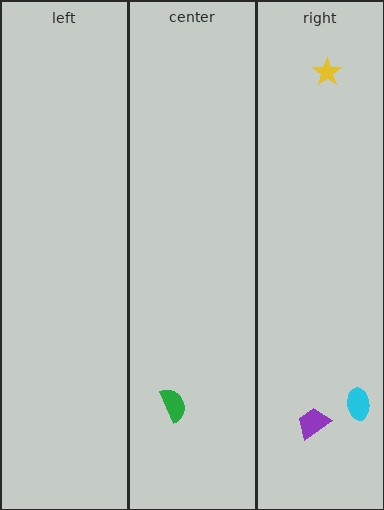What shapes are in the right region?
The purple trapezoid, the cyan ellipse, the yellow star.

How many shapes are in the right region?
3.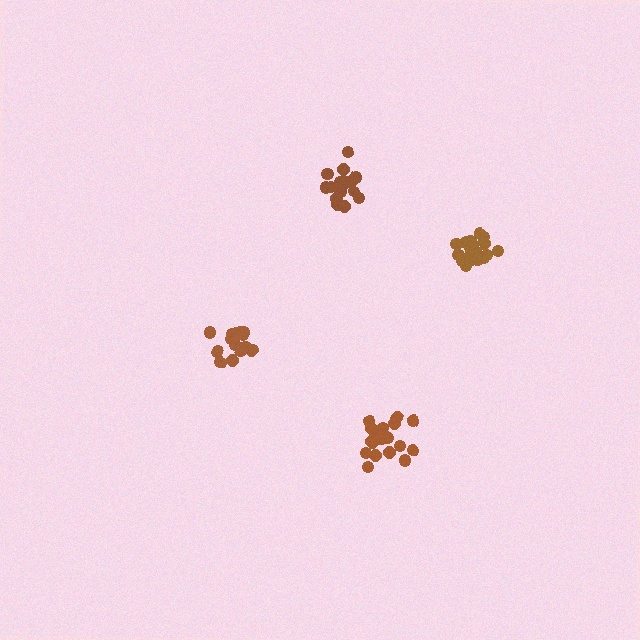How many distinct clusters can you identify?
There are 4 distinct clusters.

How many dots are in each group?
Group 1: 19 dots, Group 2: 15 dots, Group 3: 19 dots, Group 4: 19 dots (72 total).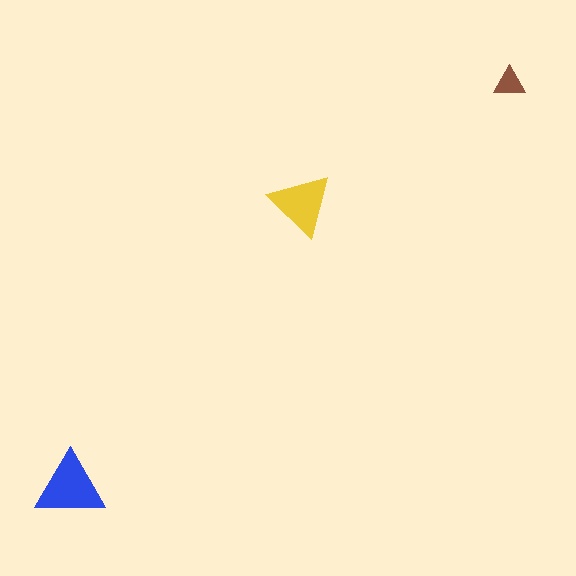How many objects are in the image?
There are 3 objects in the image.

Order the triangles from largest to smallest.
the blue one, the yellow one, the brown one.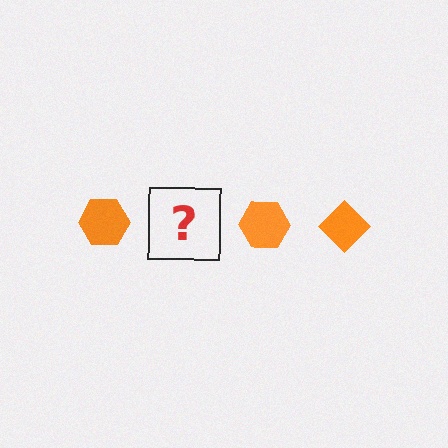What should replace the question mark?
The question mark should be replaced with an orange diamond.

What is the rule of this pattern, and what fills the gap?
The rule is that the pattern cycles through hexagon, diamond shapes in orange. The gap should be filled with an orange diamond.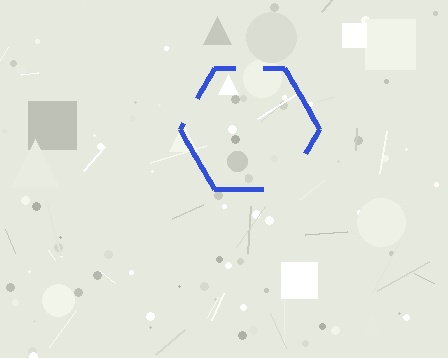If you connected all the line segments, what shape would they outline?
They would outline a hexagon.